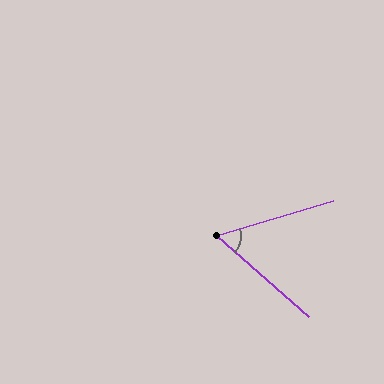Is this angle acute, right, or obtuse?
It is acute.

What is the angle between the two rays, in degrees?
Approximately 58 degrees.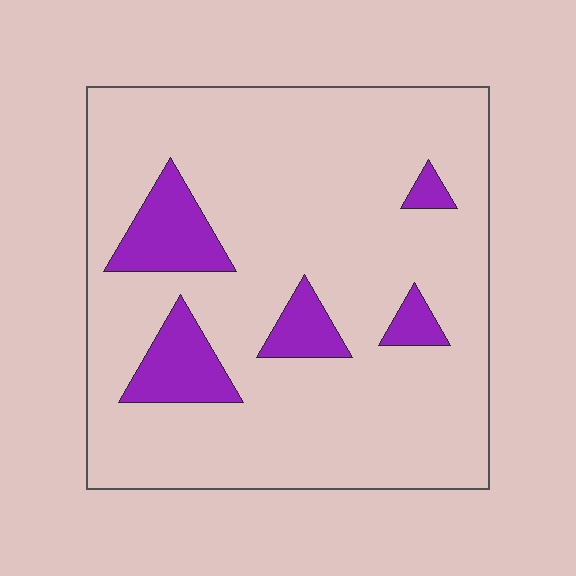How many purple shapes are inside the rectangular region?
5.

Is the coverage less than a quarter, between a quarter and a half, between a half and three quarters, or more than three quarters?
Less than a quarter.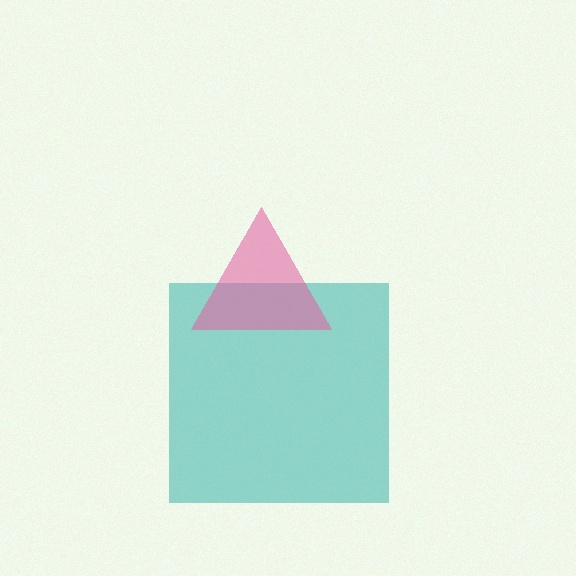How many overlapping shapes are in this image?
There are 2 overlapping shapes in the image.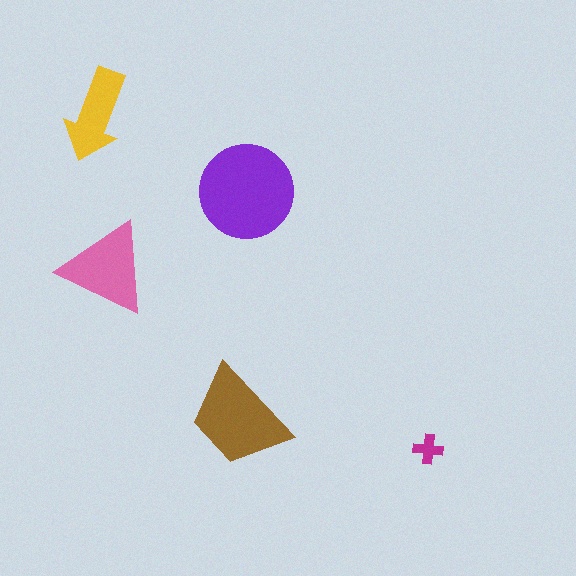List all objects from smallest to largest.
The magenta cross, the yellow arrow, the pink triangle, the brown trapezoid, the purple circle.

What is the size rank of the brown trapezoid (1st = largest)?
2nd.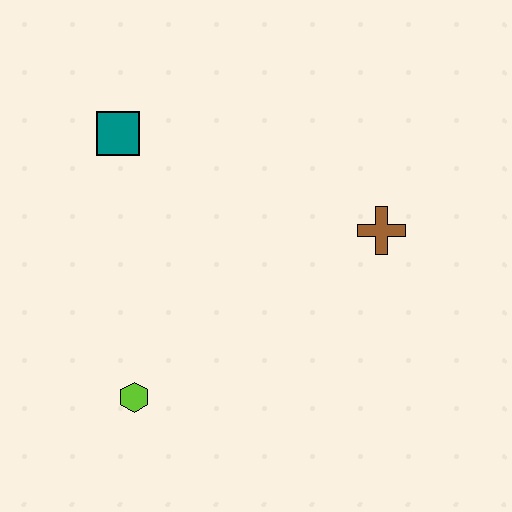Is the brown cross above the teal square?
No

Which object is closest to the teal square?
The lime hexagon is closest to the teal square.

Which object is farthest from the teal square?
The brown cross is farthest from the teal square.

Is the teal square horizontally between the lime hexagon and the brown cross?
No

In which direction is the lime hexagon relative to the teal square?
The lime hexagon is below the teal square.